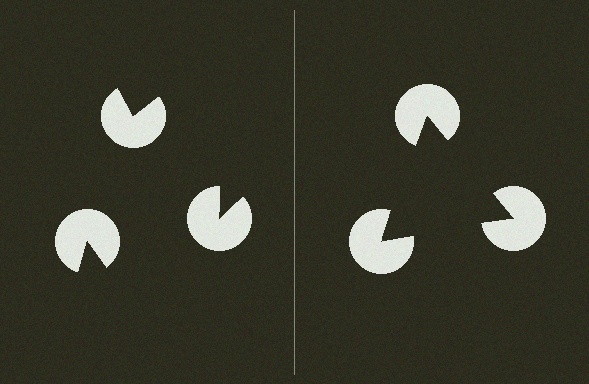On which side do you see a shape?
An illusory triangle appears on the right side. On the left side the wedge cuts are rotated, so no coherent shape forms.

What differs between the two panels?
The pac-man discs are positioned identically on both sides; only the wedge orientations differ. On the right they align to a triangle; on the left they are misaligned.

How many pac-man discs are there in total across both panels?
6 — 3 on each side.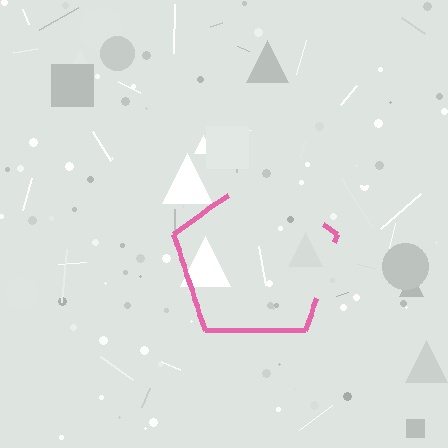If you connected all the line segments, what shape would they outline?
They would outline a pentagon.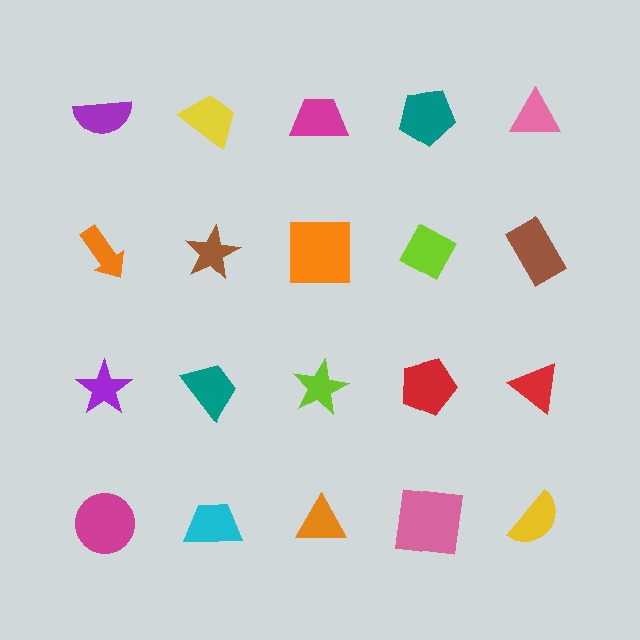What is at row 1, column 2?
A yellow trapezoid.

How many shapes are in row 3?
5 shapes.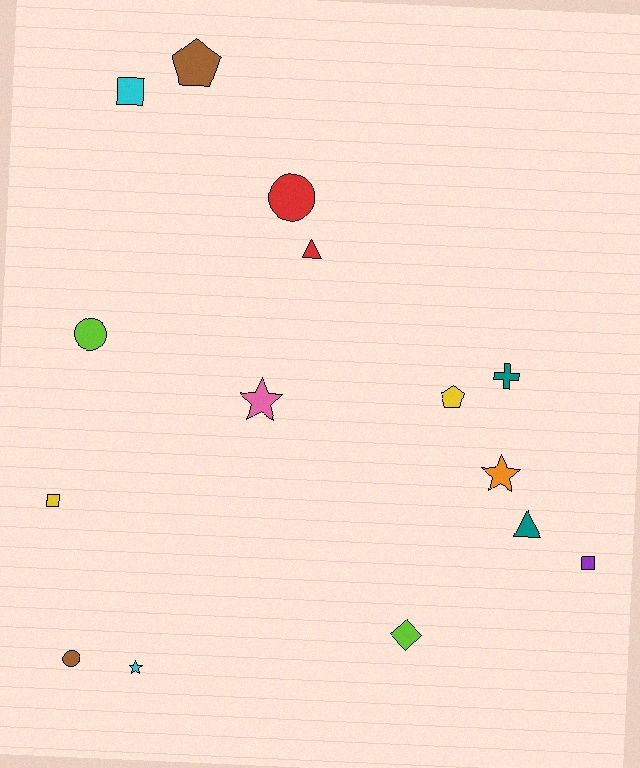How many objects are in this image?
There are 15 objects.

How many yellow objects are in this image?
There are 2 yellow objects.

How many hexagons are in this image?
There are no hexagons.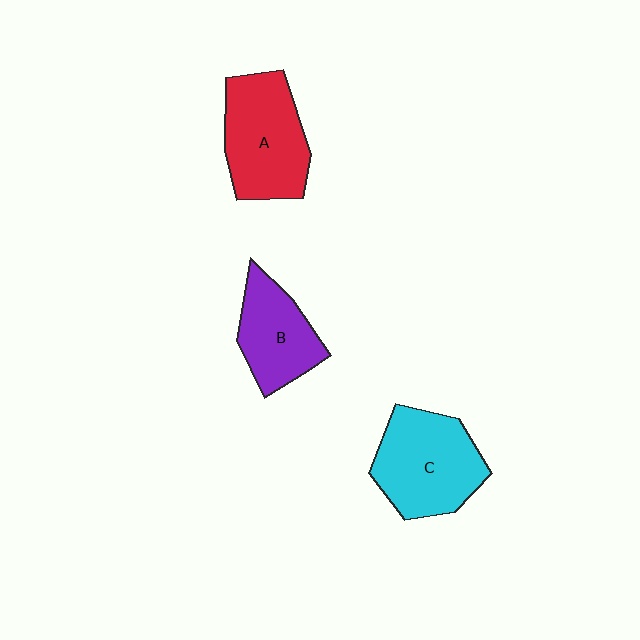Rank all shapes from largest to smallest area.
From largest to smallest: C (cyan), A (red), B (purple).